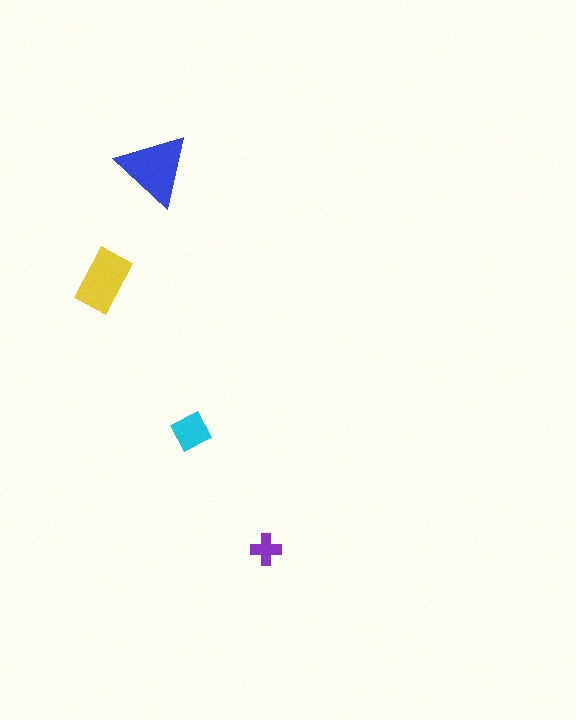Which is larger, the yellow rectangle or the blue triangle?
The blue triangle.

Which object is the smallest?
The purple cross.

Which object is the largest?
The blue triangle.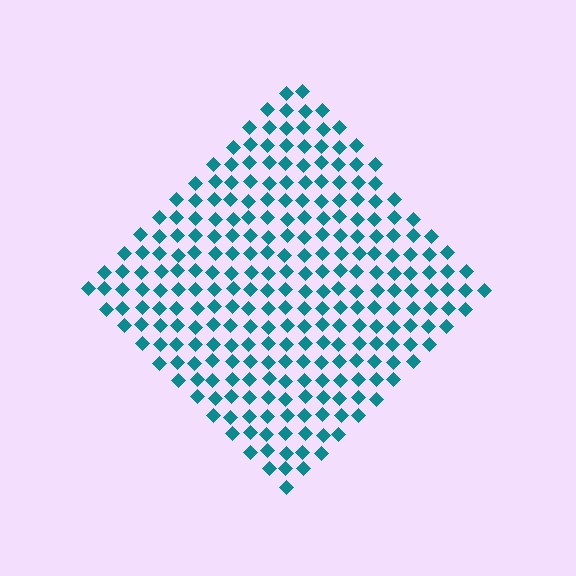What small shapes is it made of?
It is made of small diamonds.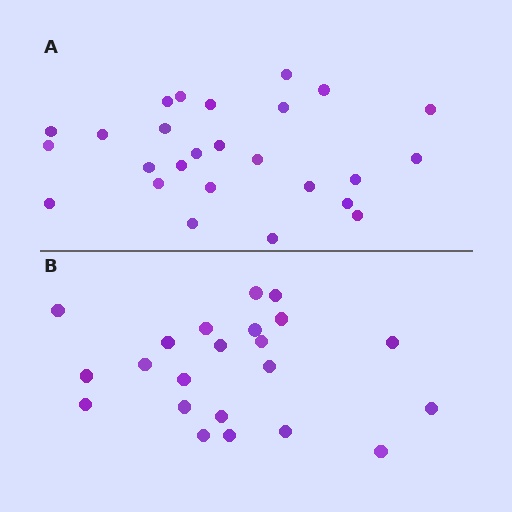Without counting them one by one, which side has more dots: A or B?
Region A (the top region) has more dots.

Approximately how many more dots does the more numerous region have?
Region A has about 4 more dots than region B.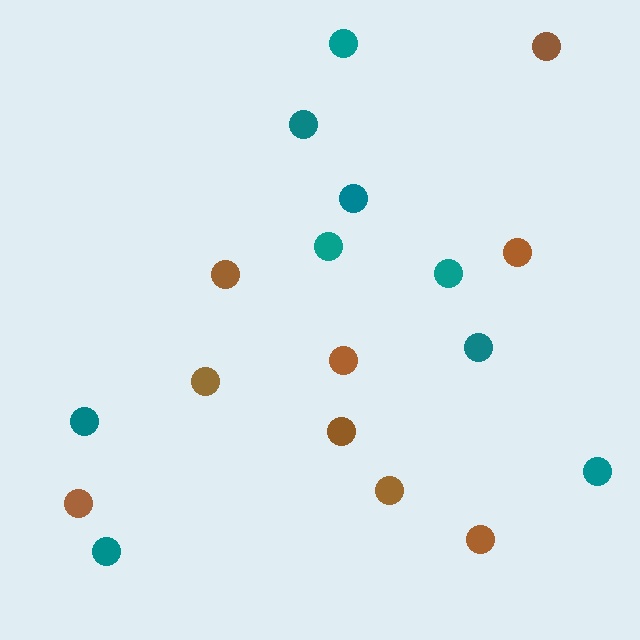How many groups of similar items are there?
There are 2 groups: one group of brown circles (9) and one group of teal circles (9).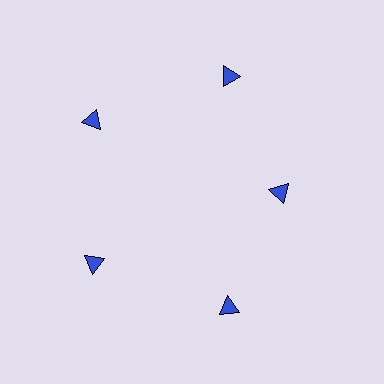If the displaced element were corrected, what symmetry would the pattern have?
It would have 5-fold rotational symmetry — the pattern would map onto itself every 72 degrees.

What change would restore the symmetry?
The symmetry would be restored by moving it outward, back onto the ring so that all 5 triangles sit at equal angles and equal distance from the center.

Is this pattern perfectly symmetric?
No. The 5 blue triangles are arranged in a ring, but one element near the 3 o'clock position is pulled inward toward the center, breaking the 5-fold rotational symmetry.